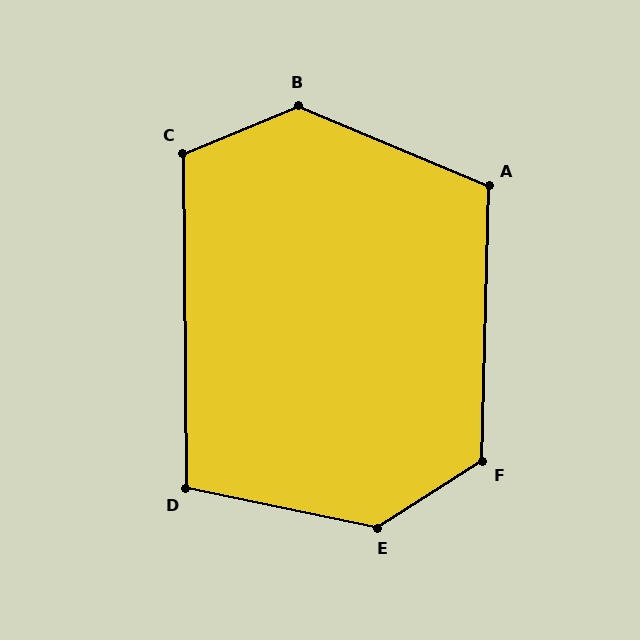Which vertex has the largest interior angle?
E, at approximately 136 degrees.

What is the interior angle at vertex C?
Approximately 112 degrees (obtuse).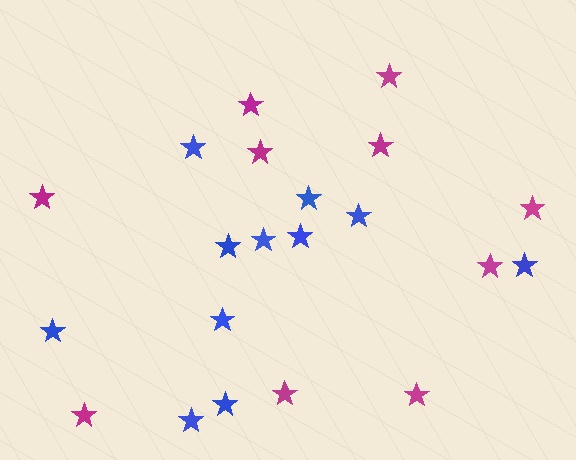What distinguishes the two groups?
There are 2 groups: one group of magenta stars (10) and one group of blue stars (11).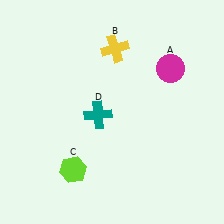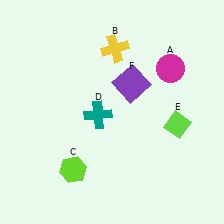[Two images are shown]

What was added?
A lime diamond (E), a purple square (F) were added in Image 2.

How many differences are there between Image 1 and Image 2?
There are 2 differences between the two images.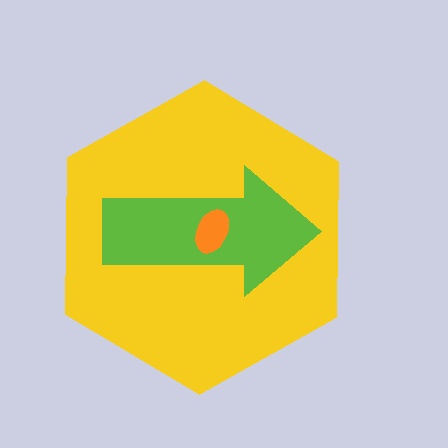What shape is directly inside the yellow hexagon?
The lime arrow.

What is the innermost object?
The orange ellipse.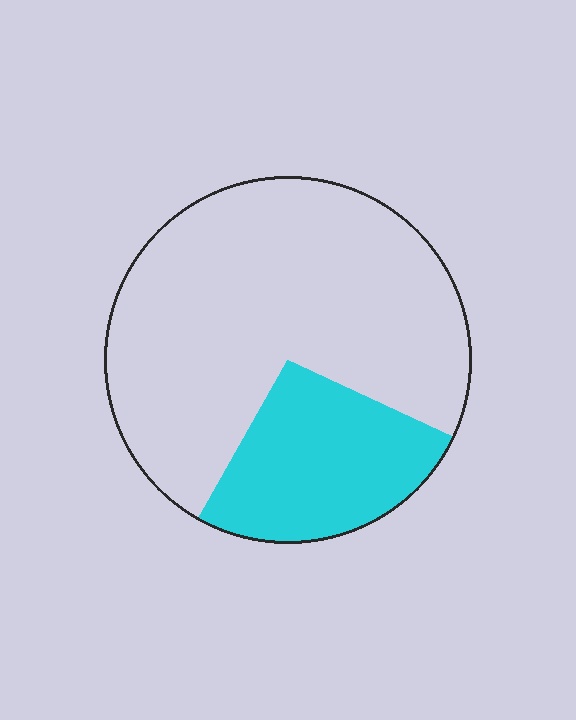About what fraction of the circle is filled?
About one quarter (1/4).